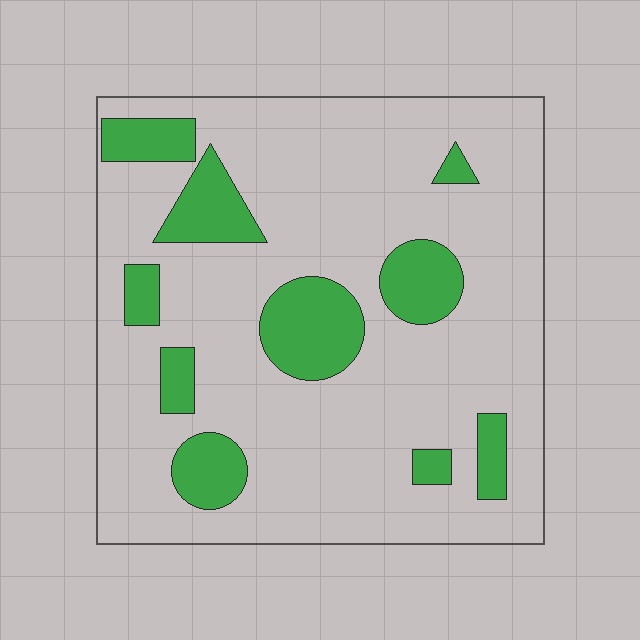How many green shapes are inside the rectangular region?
10.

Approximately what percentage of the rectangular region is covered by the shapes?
Approximately 20%.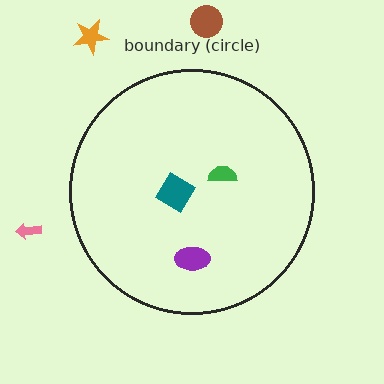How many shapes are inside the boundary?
3 inside, 3 outside.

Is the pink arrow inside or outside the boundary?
Outside.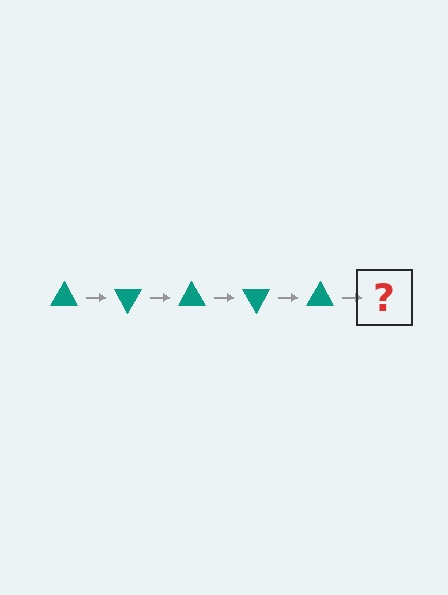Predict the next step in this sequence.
The next step is a teal triangle rotated 300 degrees.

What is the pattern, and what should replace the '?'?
The pattern is that the triangle rotates 60 degrees each step. The '?' should be a teal triangle rotated 300 degrees.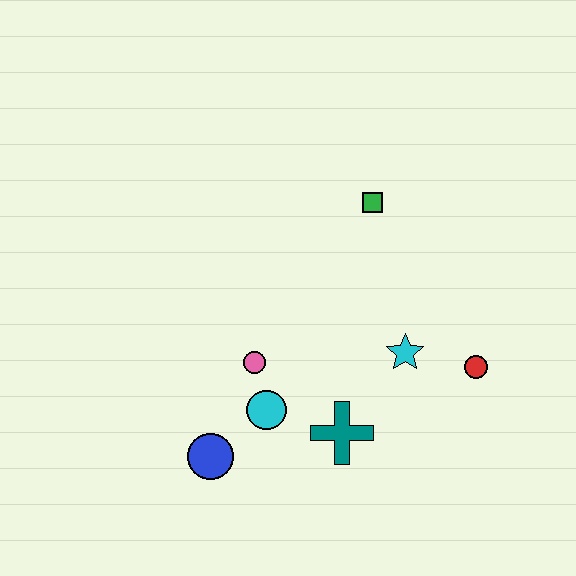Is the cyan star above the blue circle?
Yes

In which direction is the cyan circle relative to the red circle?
The cyan circle is to the left of the red circle.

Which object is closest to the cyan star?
The red circle is closest to the cyan star.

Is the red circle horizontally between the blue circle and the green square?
No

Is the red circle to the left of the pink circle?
No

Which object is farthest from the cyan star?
The blue circle is farthest from the cyan star.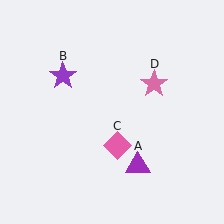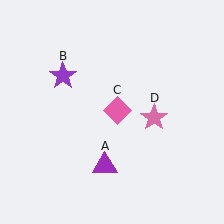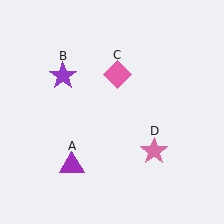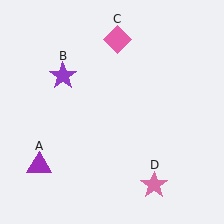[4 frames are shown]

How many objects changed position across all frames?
3 objects changed position: purple triangle (object A), pink diamond (object C), pink star (object D).